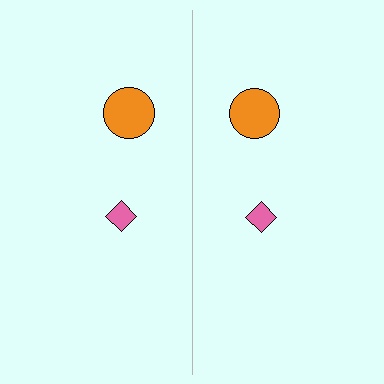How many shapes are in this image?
There are 4 shapes in this image.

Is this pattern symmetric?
Yes, this pattern has bilateral (reflection) symmetry.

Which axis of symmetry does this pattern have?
The pattern has a vertical axis of symmetry running through the center of the image.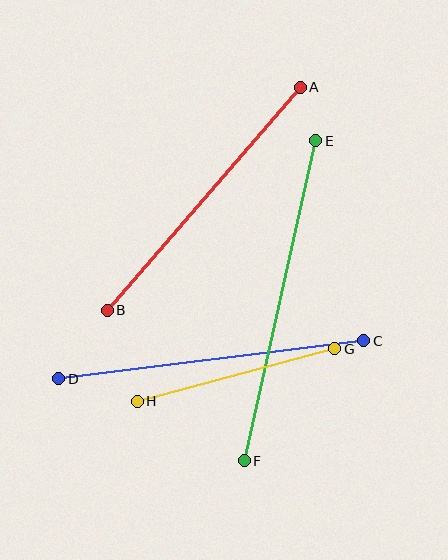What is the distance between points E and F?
The distance is approximately 328 pixels.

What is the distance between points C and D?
The distance is approximately 307 pixels.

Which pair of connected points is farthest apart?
Points E and F are farthest apart.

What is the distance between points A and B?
The distance is approximately 295 pixels.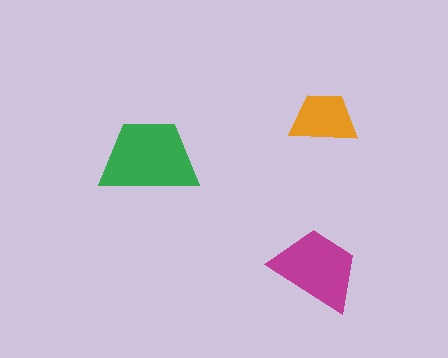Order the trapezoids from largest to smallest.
the green one, the magenta one, the orange one.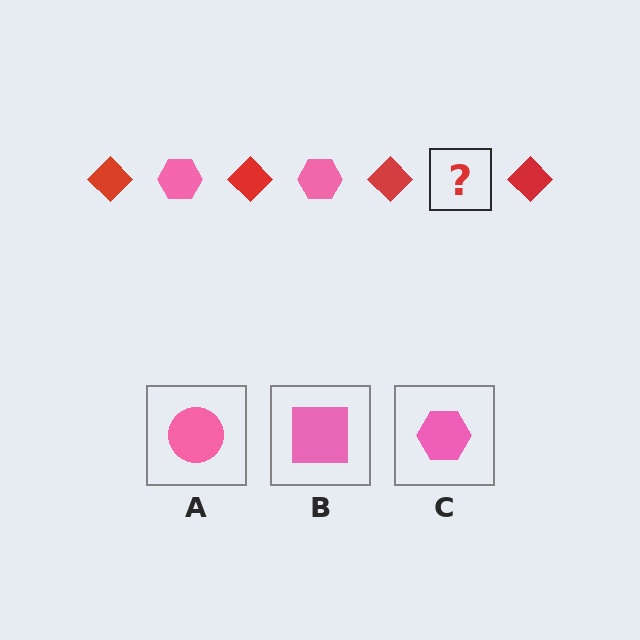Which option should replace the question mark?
Option C.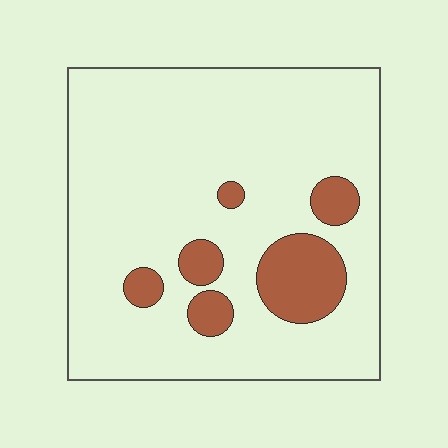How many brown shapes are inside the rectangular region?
6.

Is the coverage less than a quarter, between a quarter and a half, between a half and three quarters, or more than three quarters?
Less than a quarter.